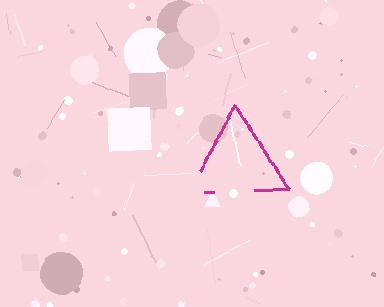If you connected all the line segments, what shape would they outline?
They would outline a triangle.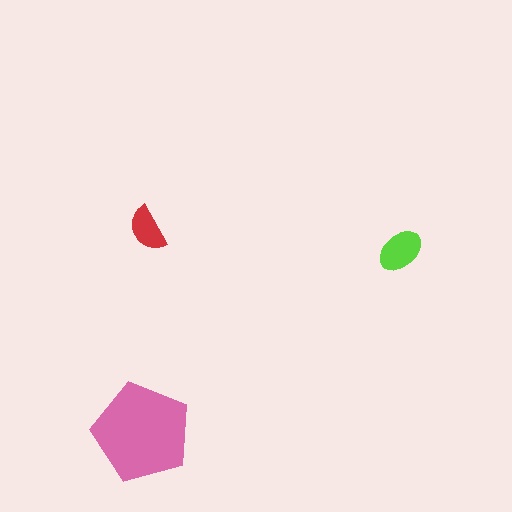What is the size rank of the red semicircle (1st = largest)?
3rd.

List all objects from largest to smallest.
The pink pentagon, the lime ellipse, the red semicircle.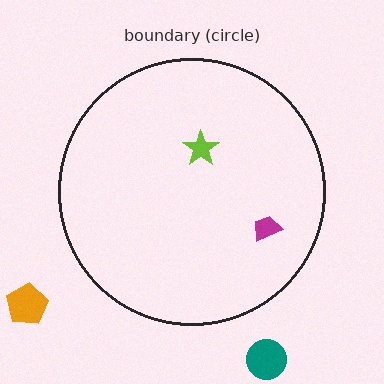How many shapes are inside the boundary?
2 inside, 2 outside.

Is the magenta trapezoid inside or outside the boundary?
Inside.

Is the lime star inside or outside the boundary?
Inside.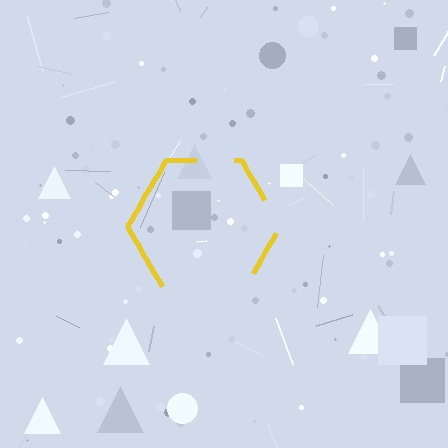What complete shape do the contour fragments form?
The contour fragments form a hexagon.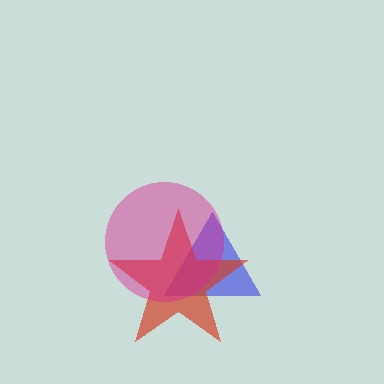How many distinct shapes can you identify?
There are 3 distinct shapes: a blue triangle, a red star, a magenta circle.